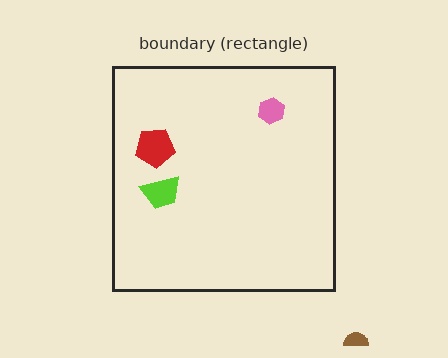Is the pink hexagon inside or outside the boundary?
Inside.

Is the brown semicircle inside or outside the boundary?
Outside.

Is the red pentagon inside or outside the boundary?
Inside.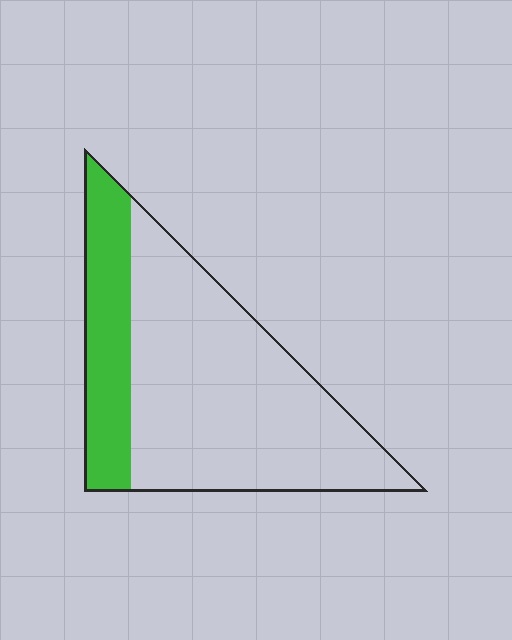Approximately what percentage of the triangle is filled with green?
Approximately 25%.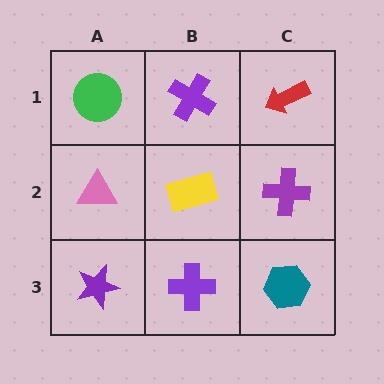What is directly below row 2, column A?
A purple star.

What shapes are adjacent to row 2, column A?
A green circle (row 1, column A), a purple star (row 3, column A), a yellow rectangle (row 2, column B).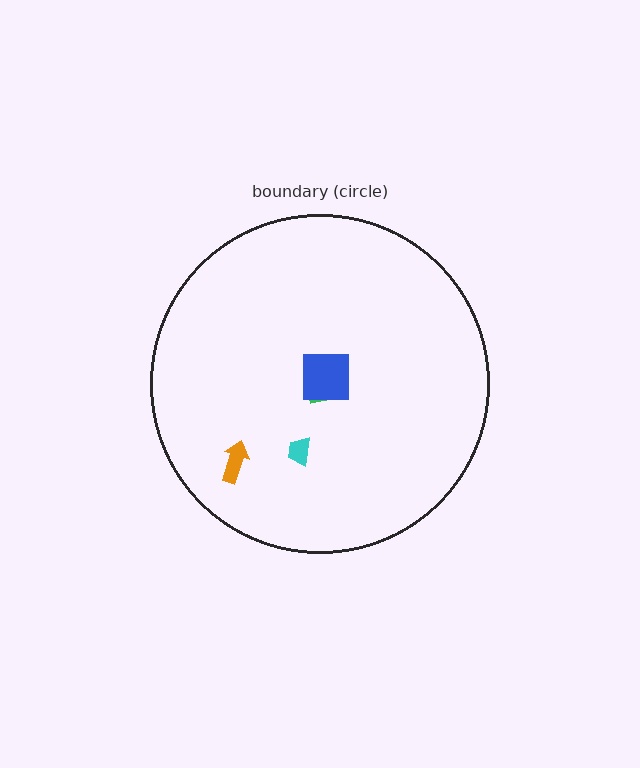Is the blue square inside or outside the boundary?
Inside.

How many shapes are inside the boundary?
4 inside, 0 outside.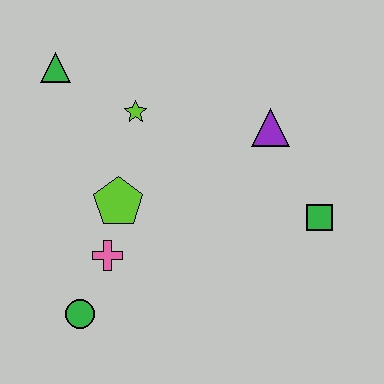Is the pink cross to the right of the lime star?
No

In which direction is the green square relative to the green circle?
The green square is to the right of the green circle.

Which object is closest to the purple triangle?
The green square is closest to the purple triangle.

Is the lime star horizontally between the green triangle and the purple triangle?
Yes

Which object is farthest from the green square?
The green triangle is farthest from the green square.